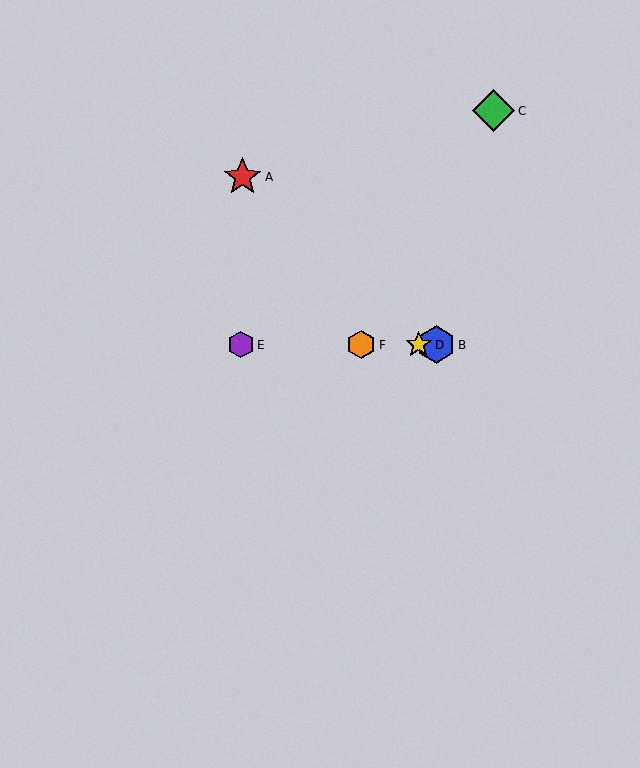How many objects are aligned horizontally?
4 objects (B, D, E, F) are aligned horizontally.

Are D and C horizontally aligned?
No, D is at y≈345 and C is at y≈111.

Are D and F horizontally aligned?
Yes, both are at y≈345.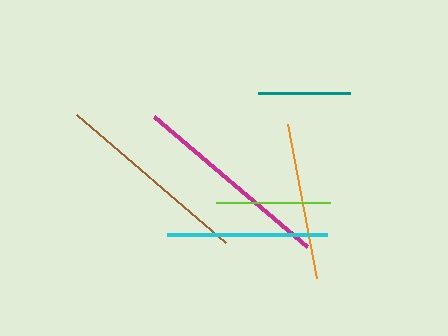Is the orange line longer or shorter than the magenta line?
The magenta line is longer than the orange line.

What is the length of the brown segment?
The brown segment is approximately 196 pixels long.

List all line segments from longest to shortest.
From longest to shortest: magenta, brown, cyan, orange, lime, teal.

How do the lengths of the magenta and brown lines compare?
The magenta and brown lines are approximately the same length.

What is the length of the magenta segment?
The magenta segment is approximately 201 pixels long.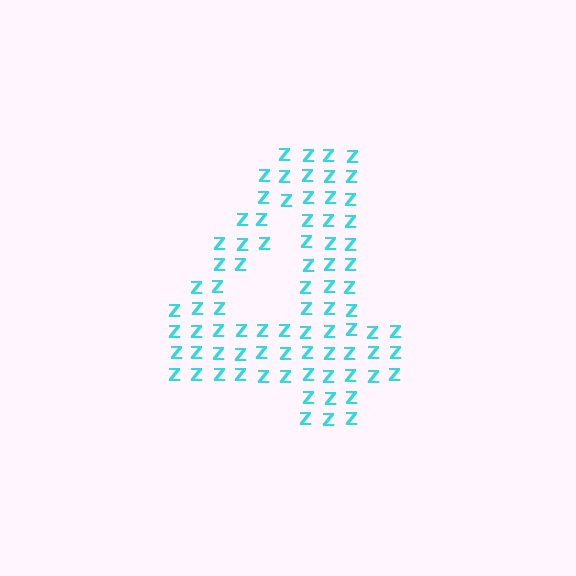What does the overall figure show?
The overall figure shows the digit 4.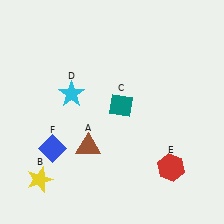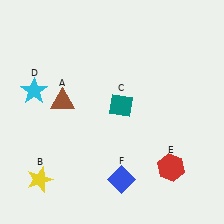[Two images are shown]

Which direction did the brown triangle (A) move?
The brown triangle (A) moved up.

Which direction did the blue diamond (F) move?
The blue diamond (F) moved right.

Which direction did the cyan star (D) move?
The cyan star (D) moved left.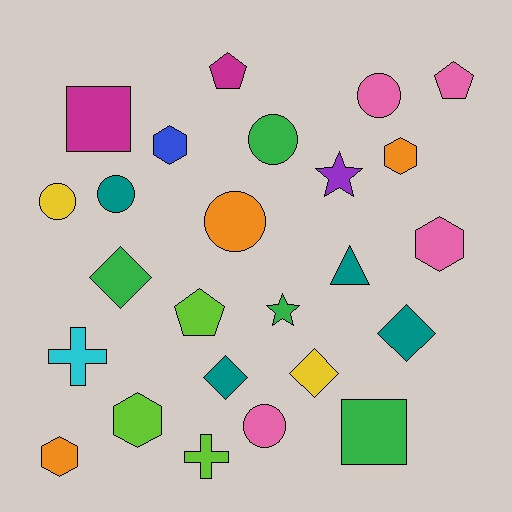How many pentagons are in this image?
There are 3 pentagons.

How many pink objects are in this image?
There are 4 pink objects.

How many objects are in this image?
There are 25 objects.